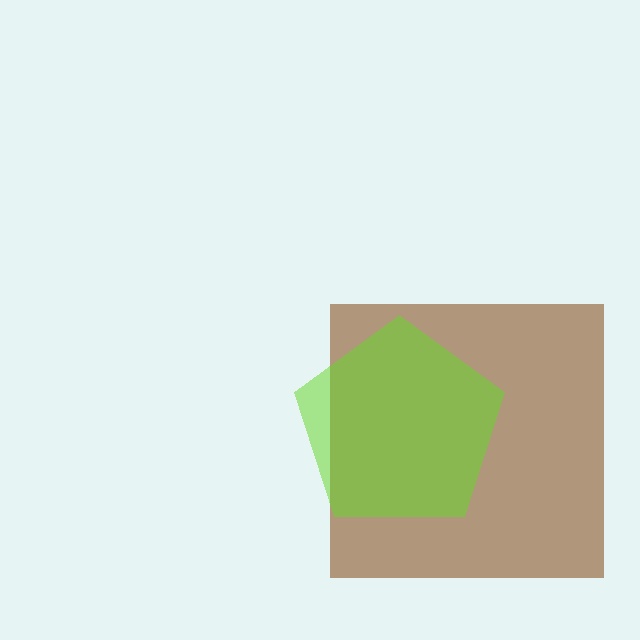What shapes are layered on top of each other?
The layered shapes are: a brown square, a lime pentagon.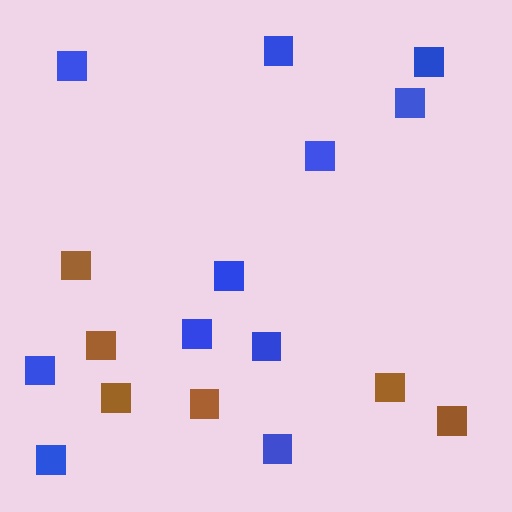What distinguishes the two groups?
There are 2 groups: one group of brown squares (6) and one group of blue squares (11).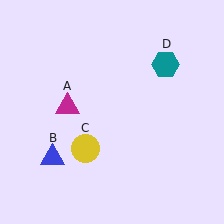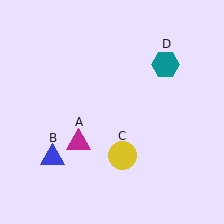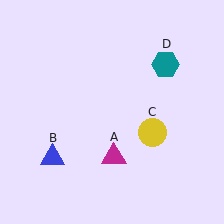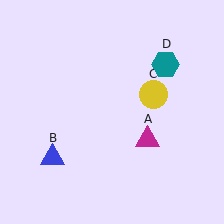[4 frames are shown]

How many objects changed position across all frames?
2 objects changed position: magenta triangle (object A), yellow circle (object C).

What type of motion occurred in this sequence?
The magenta triangle (object A), yellow circle (object C) rotated counterclockwise around the center of the scene.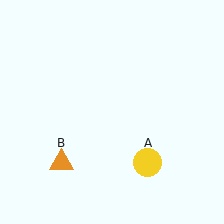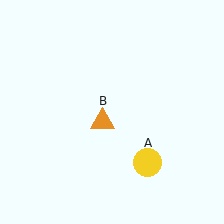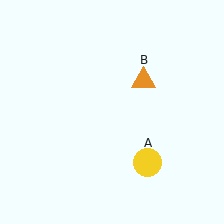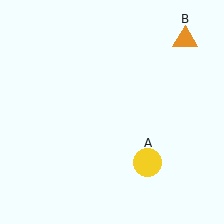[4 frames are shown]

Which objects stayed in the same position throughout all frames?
Yellow circle (object A) remained stationary.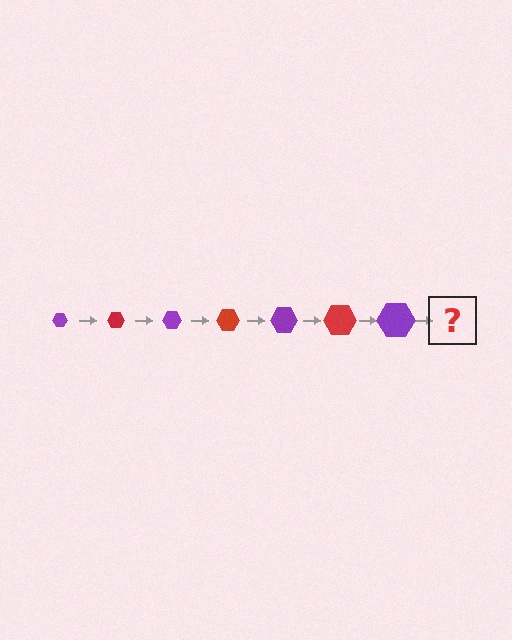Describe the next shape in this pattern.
It should be a red hexagon, larger than the previous one.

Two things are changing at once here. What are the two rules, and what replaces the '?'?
The two rules are that the hexagon grows larger each step and the color cycles through purple and red. The '?' should be a red hexagon, larger than the previous one.